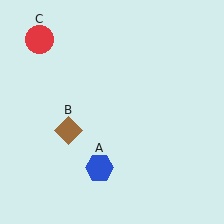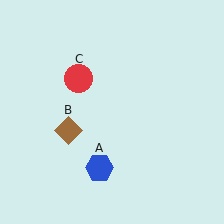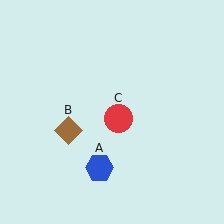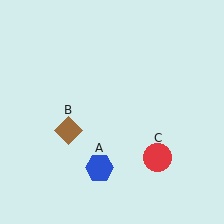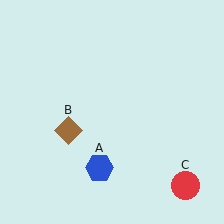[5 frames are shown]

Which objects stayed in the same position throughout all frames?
Blue hexagon (object A) and brown diamond (object B) remained stationary.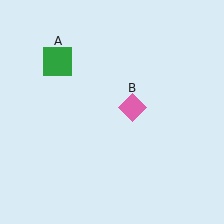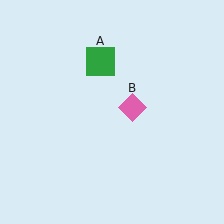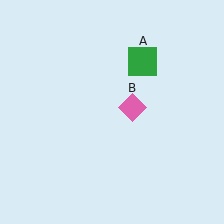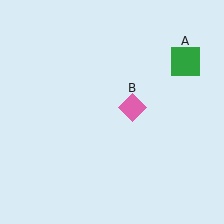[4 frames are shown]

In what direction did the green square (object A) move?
The green square (object A) moved right.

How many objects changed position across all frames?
1 object changed position: green square (object A).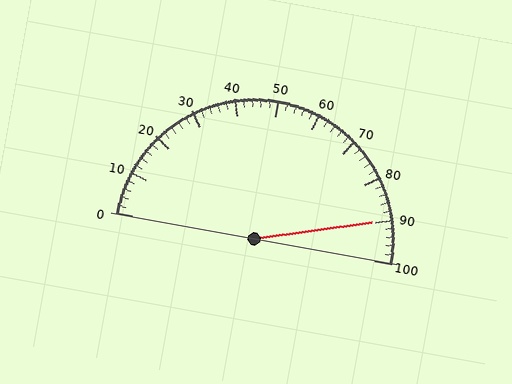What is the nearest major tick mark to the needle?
The nearest major tick mark is 90.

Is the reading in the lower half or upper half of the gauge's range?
The reading is in the upper half of the range (0 to 100).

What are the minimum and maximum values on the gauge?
The gauge ranges from 0 to 100.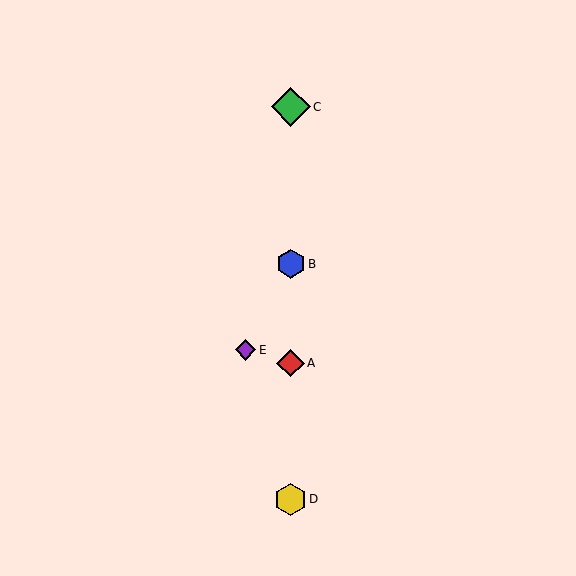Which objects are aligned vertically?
Objects A, B, C, D are aligned vertically.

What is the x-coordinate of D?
Object D is at x≈291.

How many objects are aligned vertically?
4 objects (A, B, C, D) are aligned vertically.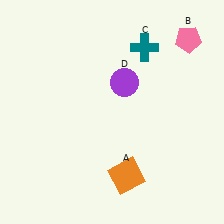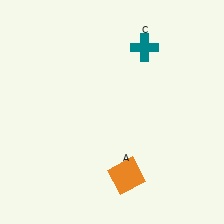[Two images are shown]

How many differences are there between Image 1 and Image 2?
There are 2 differences between the two images.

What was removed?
The pink pentagon (B), the purple circle (D) were removed in Image 2.